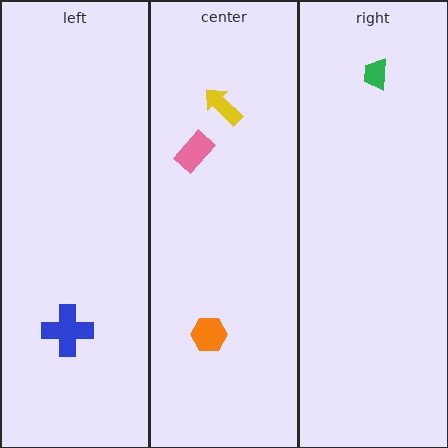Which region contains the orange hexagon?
The center region.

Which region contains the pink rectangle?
The center region.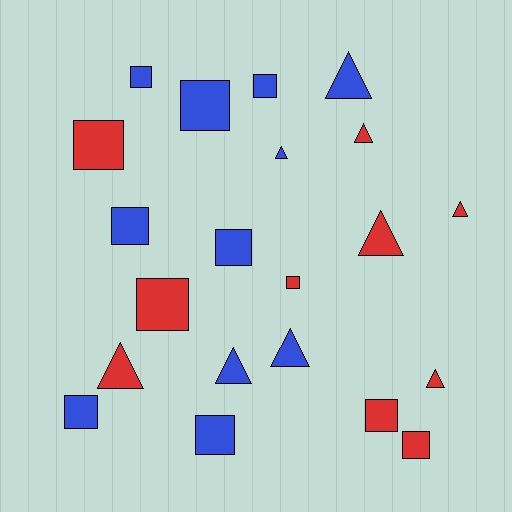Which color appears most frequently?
Blue, with 11 objects.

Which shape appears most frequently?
Square, with 12 objects.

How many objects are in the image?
There are 21 objects.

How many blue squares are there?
There are 7 blue squares.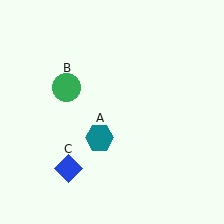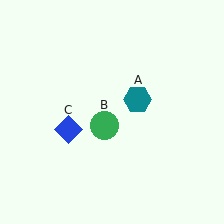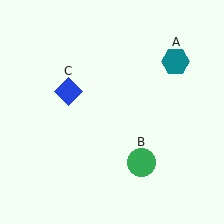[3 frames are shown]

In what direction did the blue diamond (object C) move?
The blue diamond (object C) moved up.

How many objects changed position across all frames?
3 objects changed position: teal hexagon (object A), green circle (object B), blue diamond (object C).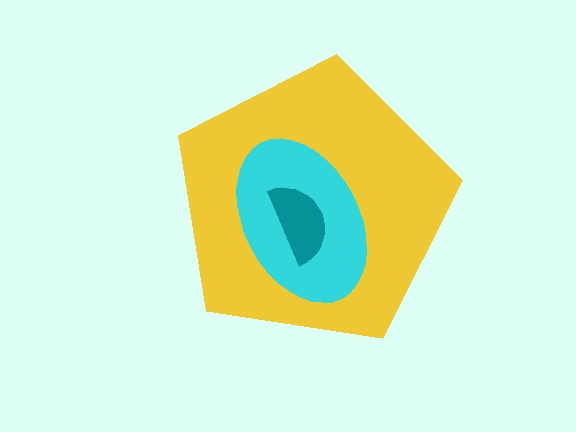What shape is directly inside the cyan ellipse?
The teal semicircle.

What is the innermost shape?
The teal semicircle.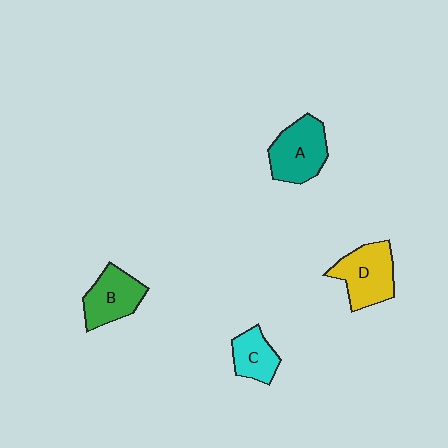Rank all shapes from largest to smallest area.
From largest to smallest: D (yellow), A (teal), B (green), C (cyan).